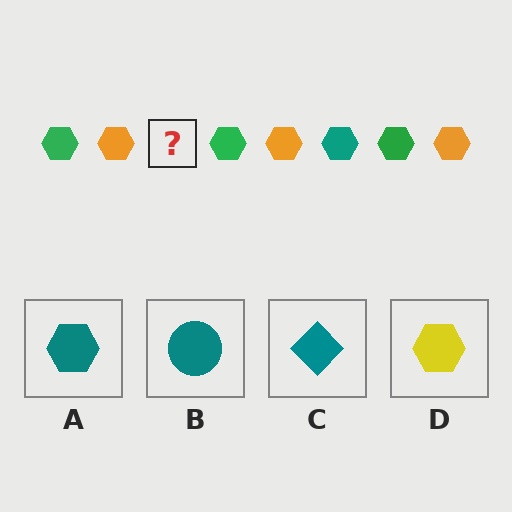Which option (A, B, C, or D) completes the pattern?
A.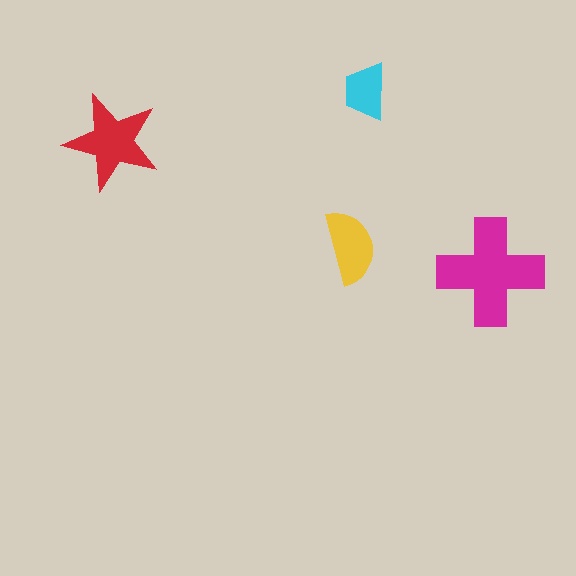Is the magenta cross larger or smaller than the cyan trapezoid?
Larger.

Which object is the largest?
The magenta cross.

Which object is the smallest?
The cyan trapezoid.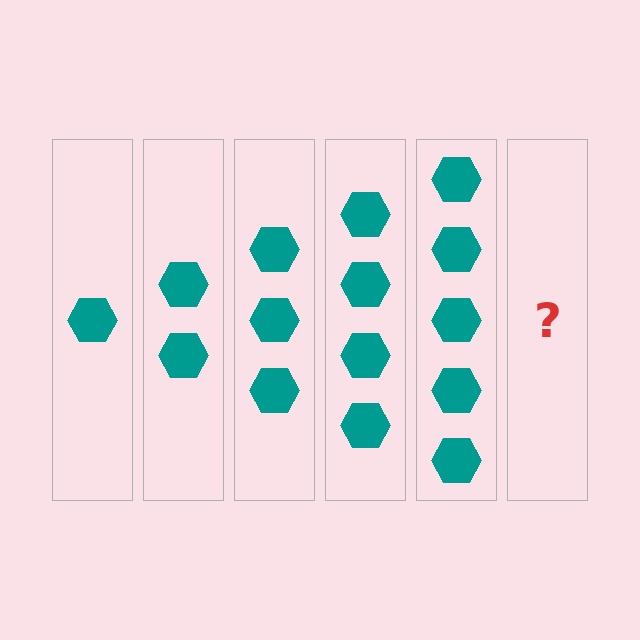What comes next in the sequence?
The next element should be 6 hexagons.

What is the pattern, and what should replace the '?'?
The pattern is that each step adds one more hexagon. The '?' should be 6 hexagons.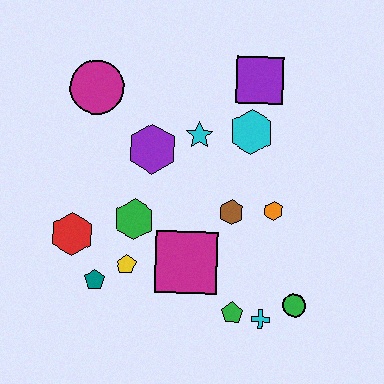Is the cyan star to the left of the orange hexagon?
Yes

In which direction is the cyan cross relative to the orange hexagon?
The cyan cross is below the orange hexagon.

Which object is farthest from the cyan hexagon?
The teal pentagon is farthest from the cyan hexagon.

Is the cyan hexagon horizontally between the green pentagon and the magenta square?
No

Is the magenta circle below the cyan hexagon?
No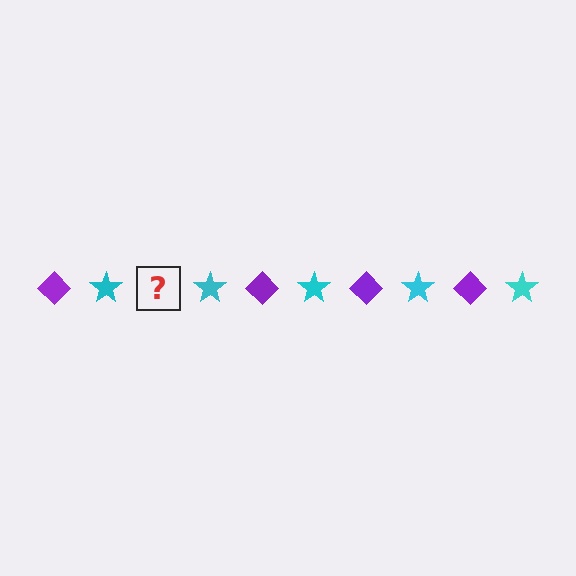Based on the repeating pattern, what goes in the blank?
The blank should be a purple diamond.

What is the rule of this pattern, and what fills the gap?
The rule is that the pattern alternates between purple diamond and cyan star. The gap should be filled with a purple diamond.